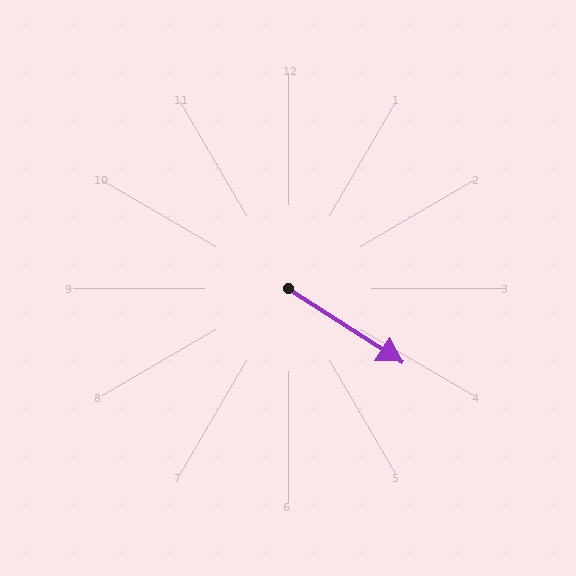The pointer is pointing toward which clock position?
Roughly 4 o'clock.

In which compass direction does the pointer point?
Southeast.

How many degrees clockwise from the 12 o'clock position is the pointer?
Approximately 123 degrees.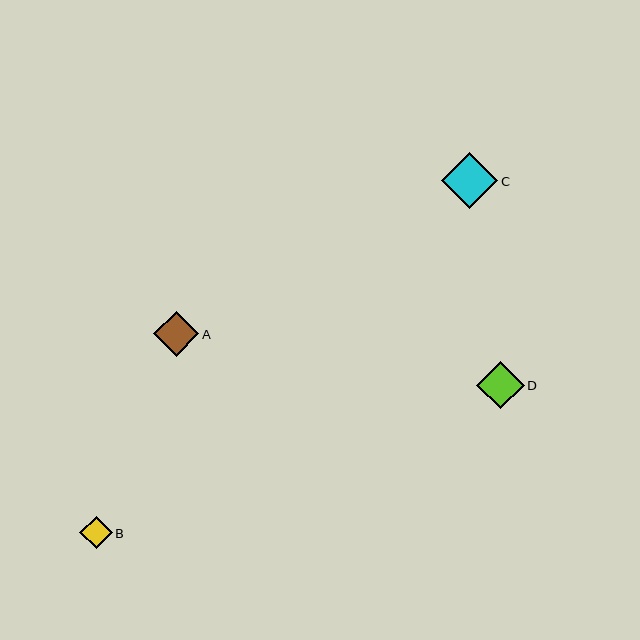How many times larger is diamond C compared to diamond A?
Diamond C is approximately 1.3 times the size of diamond A.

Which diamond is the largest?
Diamond C is the largest with a size of approximately 56 pixels.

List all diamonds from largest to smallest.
From largest to smallest: C, D, A, B.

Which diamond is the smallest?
Diamond B is the smallest with a size of approximately 33 pixels.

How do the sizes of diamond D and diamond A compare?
Diamond D and diamond A are approximately the same size.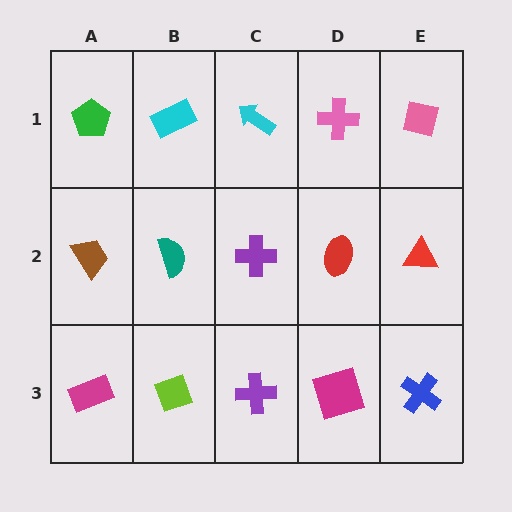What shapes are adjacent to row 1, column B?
A teal semicircle (row 2, column B), a green pentagon (row 1, column A), a cyan arrow (row 1, column C).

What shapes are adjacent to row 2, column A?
A green pentagon (row 1, column A), a magenta rectangle (row 3, column A), a teal semicircle (row 2, column B).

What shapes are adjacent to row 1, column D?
A red ellipse (row 2, column D), a cyan arrow (row 1, column C), a pink square (row 1, column E).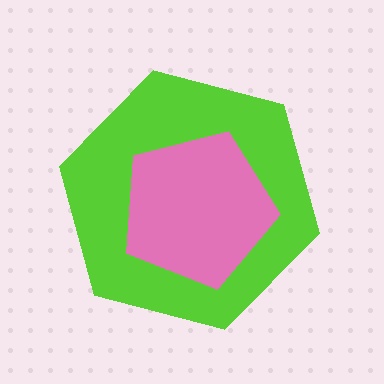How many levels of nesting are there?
2.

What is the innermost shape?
The pink pentagon.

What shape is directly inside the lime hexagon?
The pink pentagon.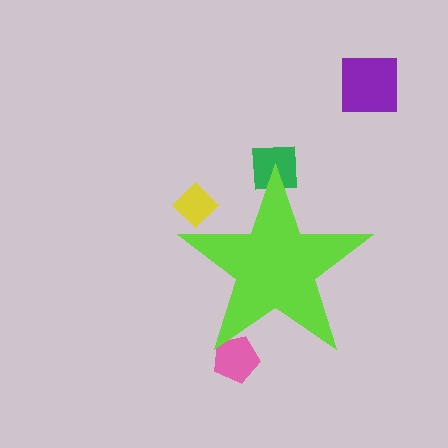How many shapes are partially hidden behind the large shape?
3 shapes are partially hidden.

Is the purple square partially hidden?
No, the purple square is fully visible.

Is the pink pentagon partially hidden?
Yes, the pink pentagon is partially hidden behind the lime star.